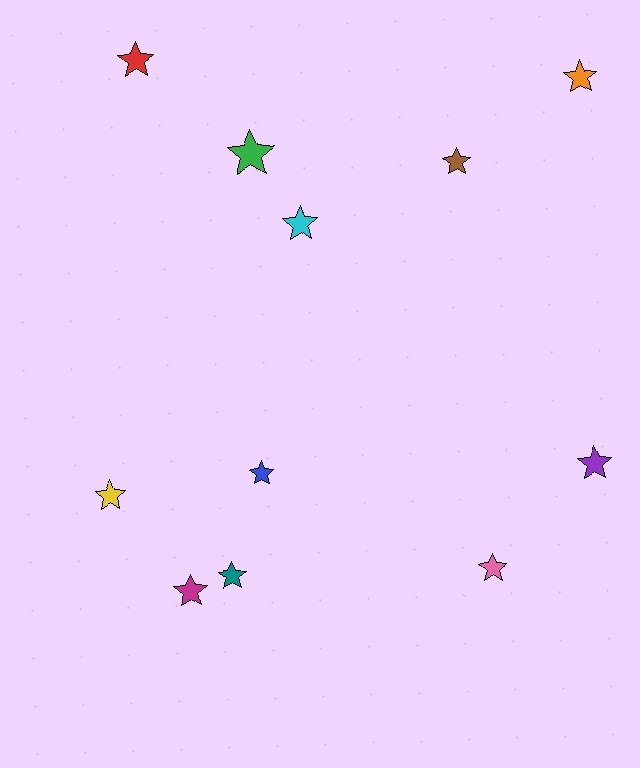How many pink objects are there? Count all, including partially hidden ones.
There is 1 pink object.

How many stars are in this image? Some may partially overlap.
There are 11 stars.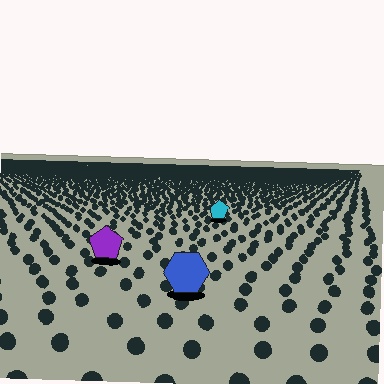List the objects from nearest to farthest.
From nearest to farthest: the blue hexagon, the purple pentagon, the cyan pentagon.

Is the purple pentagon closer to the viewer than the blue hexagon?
No. The blue hexagon is closer — you can tell from the texture gradient: the ground texture is coarser near it.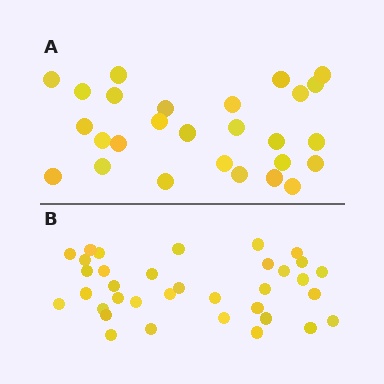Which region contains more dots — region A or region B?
Region B (the bottom region) has more dots.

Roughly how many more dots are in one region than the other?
Region B has roughly 8 or so more dots than region A.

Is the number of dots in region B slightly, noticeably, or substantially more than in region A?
Region B has noticeably more, but not dramatically so. The ratio is roughly 1.3 to 1.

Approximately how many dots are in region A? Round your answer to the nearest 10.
About 30 dots. (The exact count is 27, which rounds to 30.)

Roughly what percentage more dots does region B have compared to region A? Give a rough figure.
About 30% more.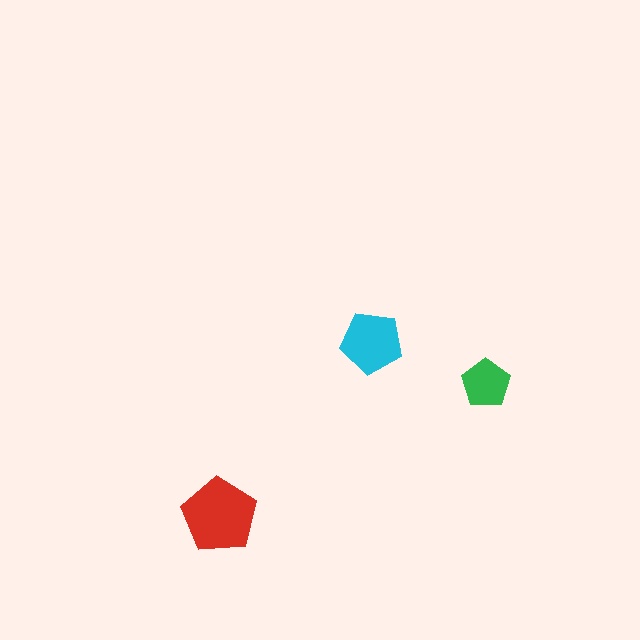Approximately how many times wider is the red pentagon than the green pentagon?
About 1.5 times wider.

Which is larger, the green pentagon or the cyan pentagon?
The cyan one.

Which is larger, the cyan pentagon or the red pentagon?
The red one.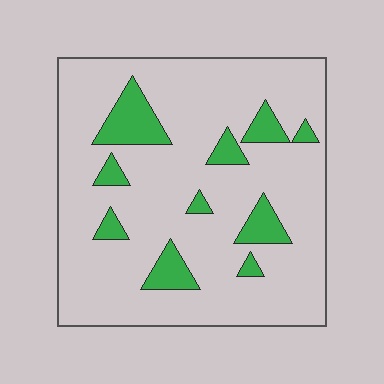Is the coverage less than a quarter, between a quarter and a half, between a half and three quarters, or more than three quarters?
Less than a quarter.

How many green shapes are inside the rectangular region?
10.